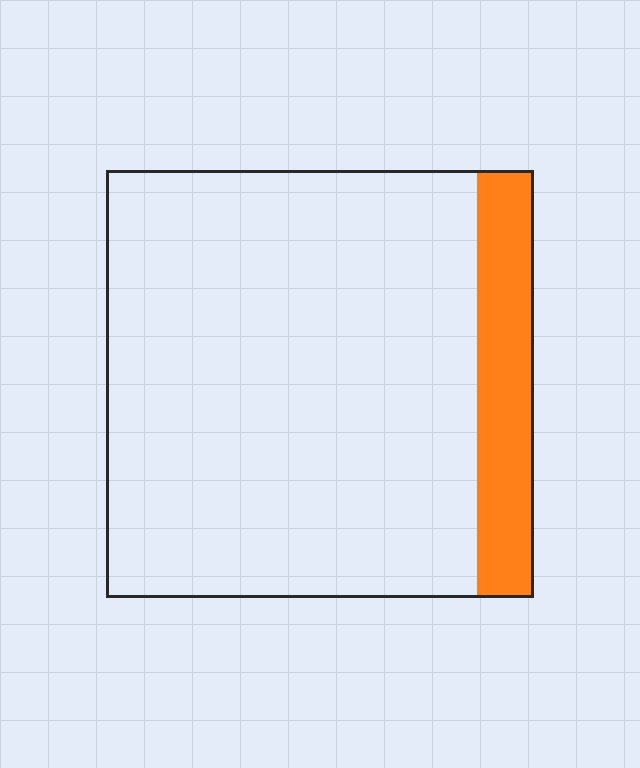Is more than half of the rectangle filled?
No.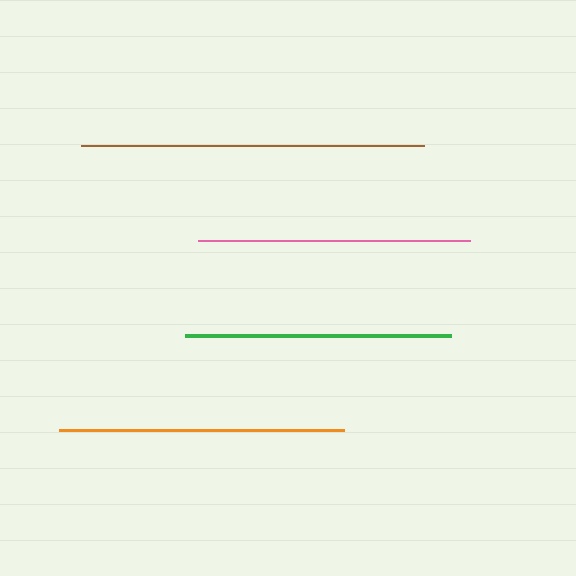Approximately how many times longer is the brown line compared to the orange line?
The brown line is approximately 1.2 times the length of the orange line.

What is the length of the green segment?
The green segment is approximately 266 pixels long.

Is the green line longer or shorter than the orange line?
The orange line is longer than the green line.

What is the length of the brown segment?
The brown segment is approximately 342 pixels long.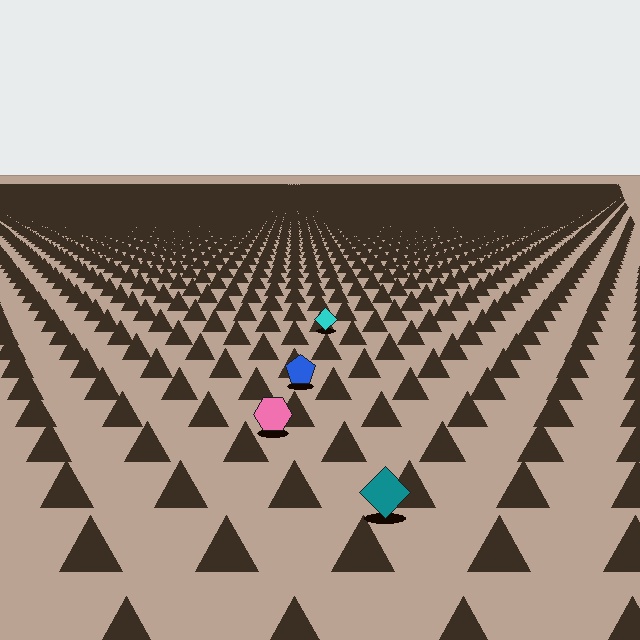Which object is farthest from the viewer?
The cyan diamond is farthest from the viewer. It appears smaller and the ground texture around it is denser.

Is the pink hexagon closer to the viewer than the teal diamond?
No. The teal diamond is closer — you can tell from the texture gradient: the ground texture is coarser near it.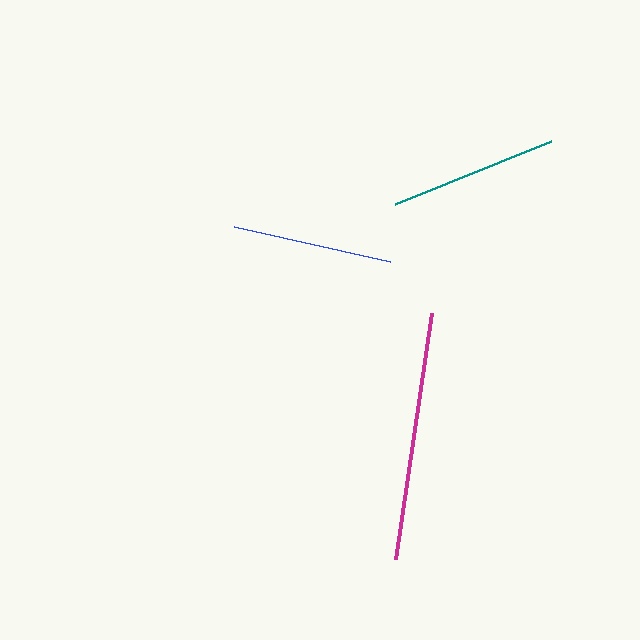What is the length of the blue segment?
The blue segment is approximately 160 pixels long.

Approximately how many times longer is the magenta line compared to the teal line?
The magenta line is approximately 1.5 times the length of the teal line.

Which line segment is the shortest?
The blue line is the shortest at approximately 160 pixels.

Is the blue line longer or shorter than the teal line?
The teal line is longer than the blue line.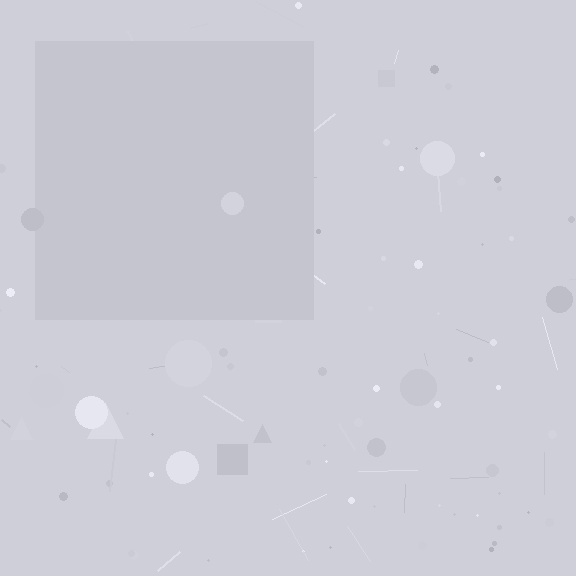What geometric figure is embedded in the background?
A square is embedded in the background.